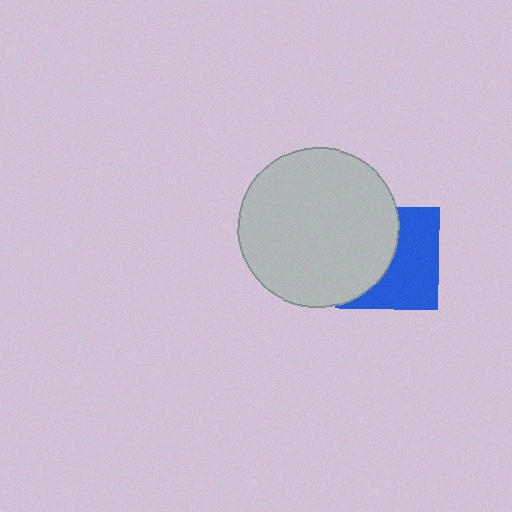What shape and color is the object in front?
The object in front is a light gray circle.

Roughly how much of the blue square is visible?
About half of it is visible (roughly 52%).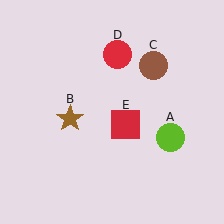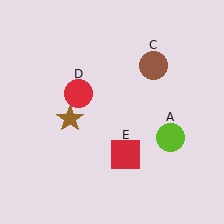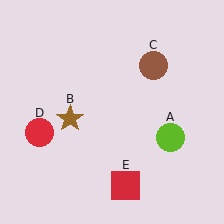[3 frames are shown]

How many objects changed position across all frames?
2 objects changed position: red circle (object D), red square (object E).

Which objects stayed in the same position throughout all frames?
Lime circle (object A) and brown star (object B) and brown circle (object C) remained stationary.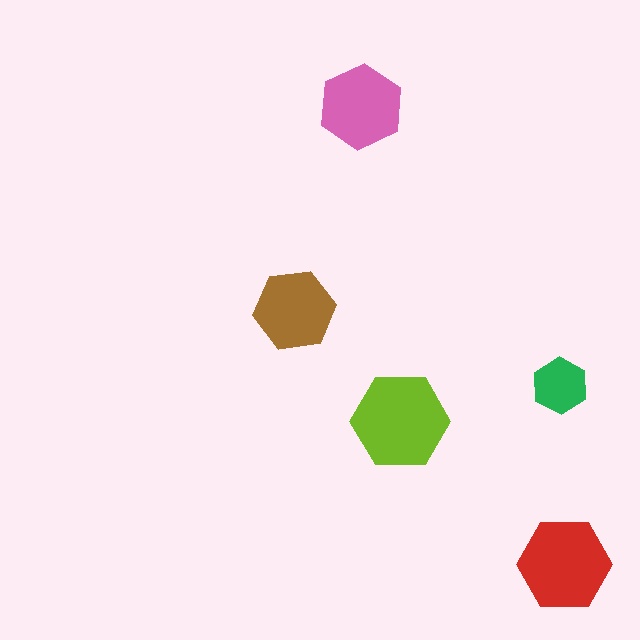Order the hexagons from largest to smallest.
the lime one, the red one, the pink one, the brown one, the green one.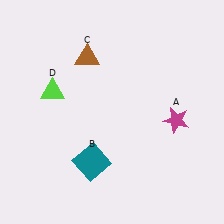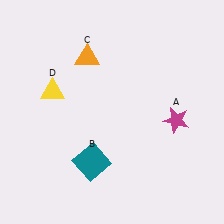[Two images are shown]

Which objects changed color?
C changed from brown to orange. D changed from lime to yellow.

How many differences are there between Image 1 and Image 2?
There are 2 differences between the two images.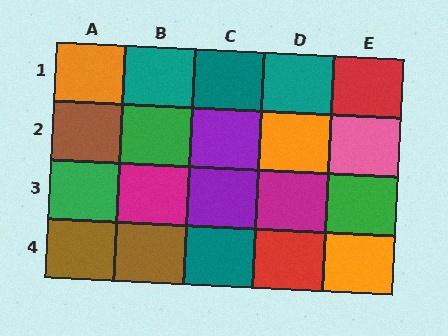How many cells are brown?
3 cells are brown.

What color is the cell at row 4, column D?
Red.